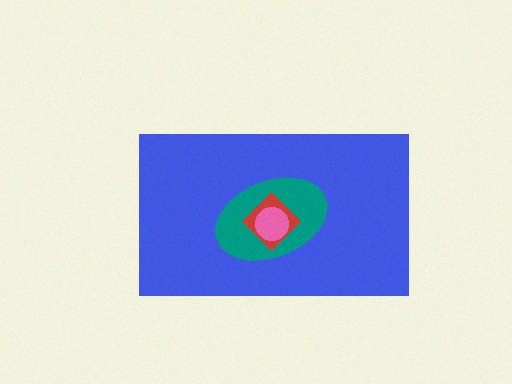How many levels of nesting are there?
4.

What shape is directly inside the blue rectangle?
The teal ellipse.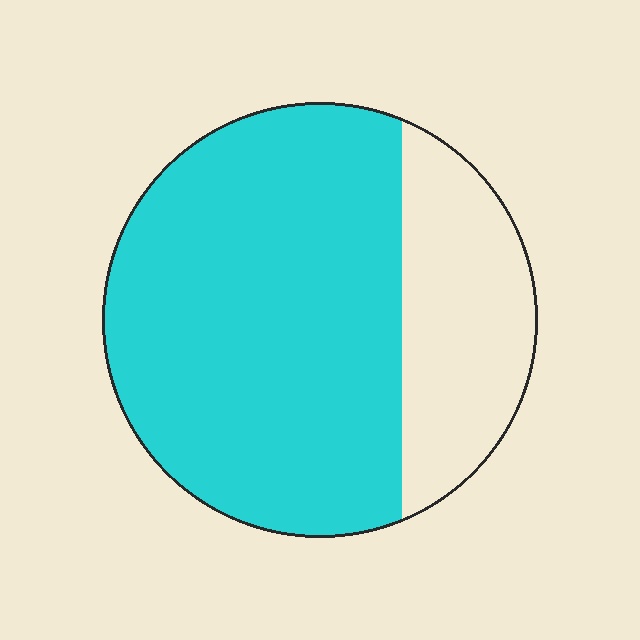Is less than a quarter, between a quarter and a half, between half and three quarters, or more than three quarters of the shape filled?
Between half and three quarters.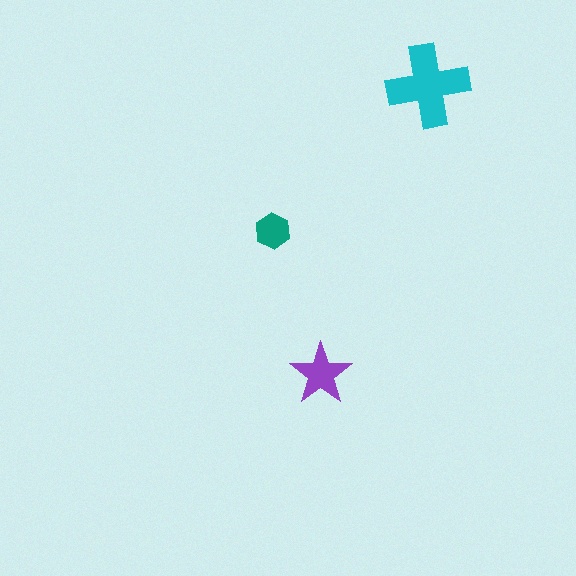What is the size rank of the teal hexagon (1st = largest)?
3rd.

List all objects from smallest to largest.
The teal hexagon, the purple star, the cyan cross.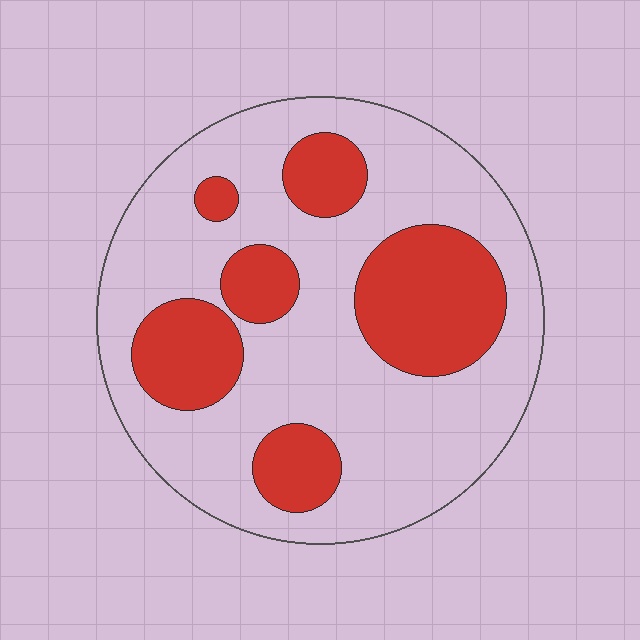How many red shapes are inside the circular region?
6.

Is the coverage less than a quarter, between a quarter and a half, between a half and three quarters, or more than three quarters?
Between a quarter and a half.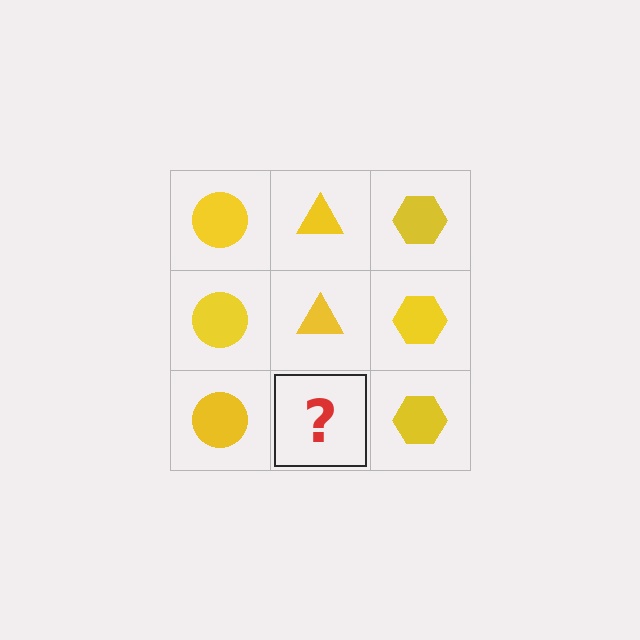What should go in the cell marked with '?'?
The missing cell should contain a yellow triangle.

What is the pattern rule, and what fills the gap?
The rule is that each column has a consistent shape. The gap should be filled with a yellow triangle.